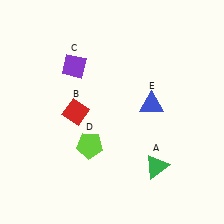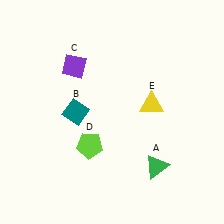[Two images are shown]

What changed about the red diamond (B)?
In Image 1, B is red. In Image 2, it changed to teal.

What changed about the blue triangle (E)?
In Image 1, E is blue. In Image 2, it changed to yellow.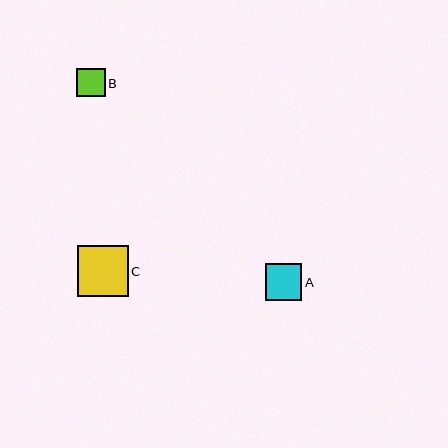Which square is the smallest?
Square B is the smallest with a size of approximately 29 pixels.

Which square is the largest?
Square C is the largest with a size of approximately 51 pixels.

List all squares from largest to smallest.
From largest to smallest: C, A, B.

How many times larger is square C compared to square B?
Square C is approximately 1.8 times the size of square B.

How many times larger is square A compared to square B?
Square A is approximately 1.3 times the size of square B.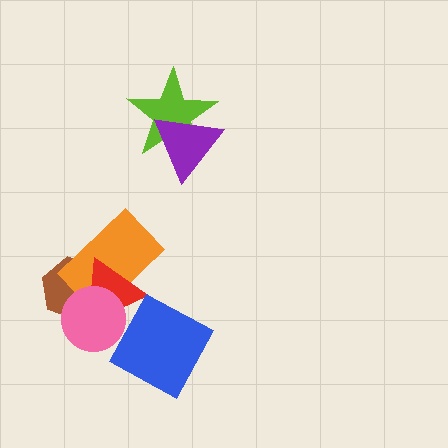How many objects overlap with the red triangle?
3 objects overlap with the red triangle.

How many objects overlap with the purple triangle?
1 object overlaps with the purple triangle.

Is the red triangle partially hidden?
Yes, it is partially covered by another shape.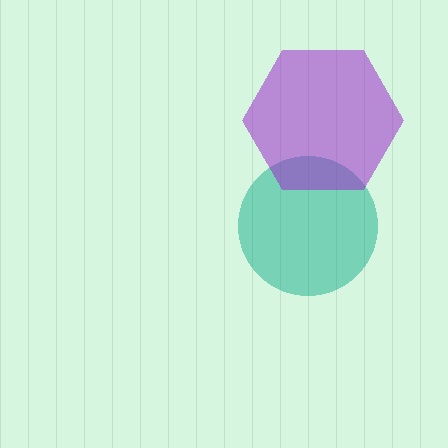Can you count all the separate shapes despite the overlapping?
Yes, there are 2 separate shapes.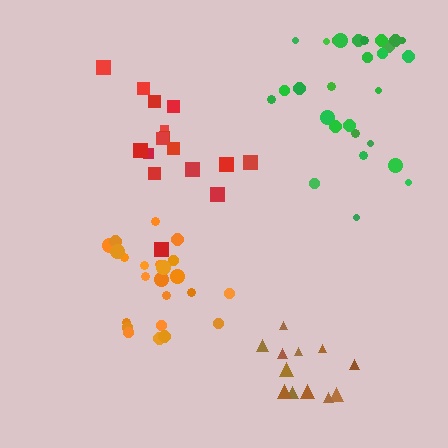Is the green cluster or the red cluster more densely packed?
Red.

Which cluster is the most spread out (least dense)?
Green.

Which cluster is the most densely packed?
Orange.